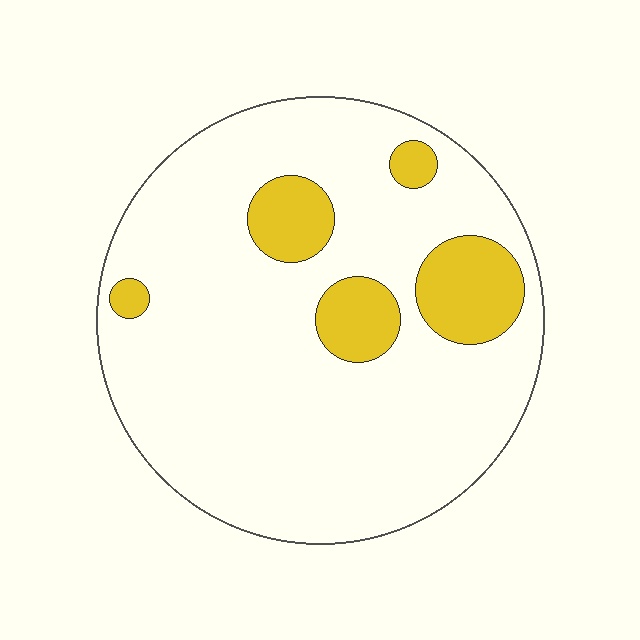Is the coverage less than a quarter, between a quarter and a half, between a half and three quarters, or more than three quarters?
Less than a quarter.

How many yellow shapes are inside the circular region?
5.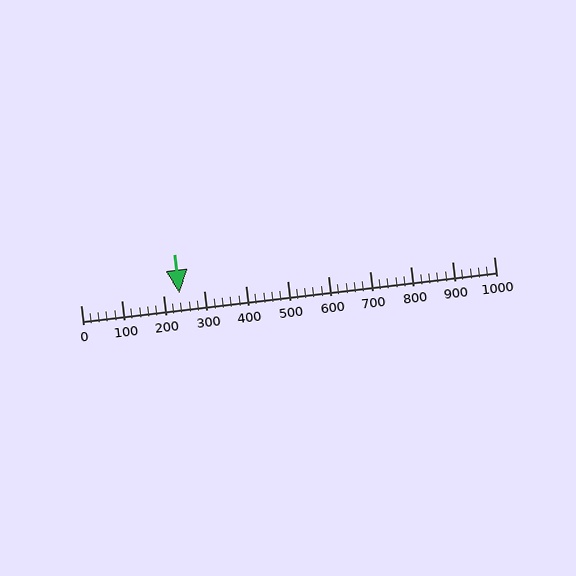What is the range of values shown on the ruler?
The ruler shows values from 0 to 1000.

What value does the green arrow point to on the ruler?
The green arrow points to approximately 240.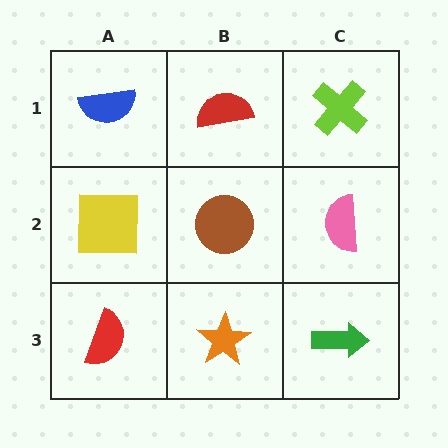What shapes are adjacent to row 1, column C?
A pink semicircle (row 2, column C), a red semicircle (row 1, column B).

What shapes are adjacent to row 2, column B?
A red semicircle (row 1, column B), an orange star (row 3, column B), a yellow square (row 2, column A), a pink semicircle (row 2, column C).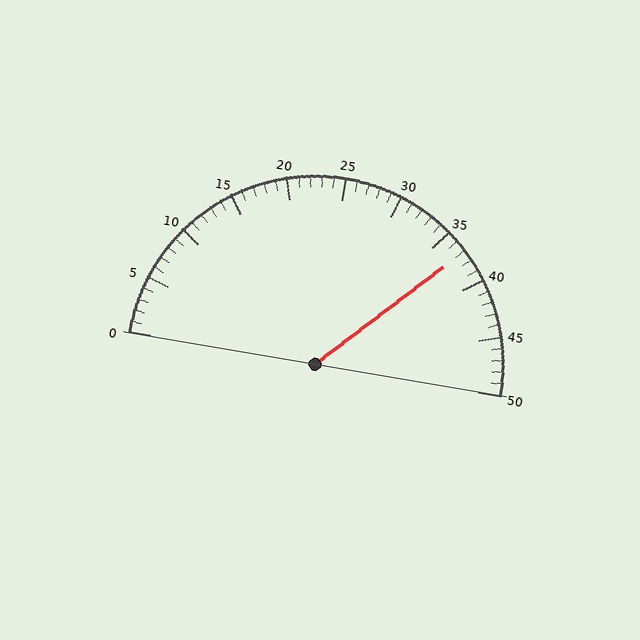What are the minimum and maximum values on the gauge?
The gauge ranges from 0 to 50.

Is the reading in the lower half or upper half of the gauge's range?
The reading is in the upper half of the range (0 to 50).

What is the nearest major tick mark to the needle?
The nearest major tick mark is 35.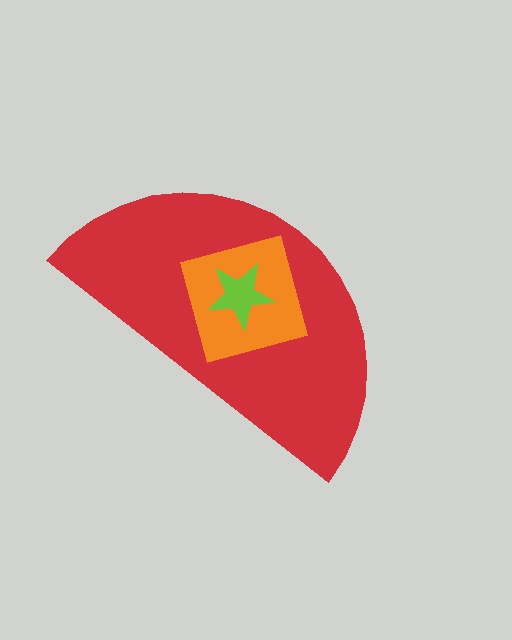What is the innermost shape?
The lime star.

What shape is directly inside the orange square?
The lime star.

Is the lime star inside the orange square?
Yes.